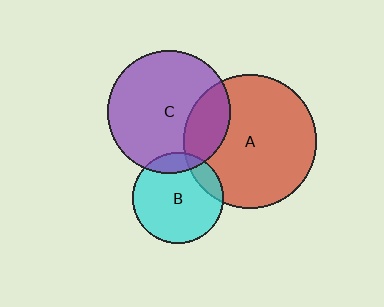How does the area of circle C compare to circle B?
Approximately 1.8 times.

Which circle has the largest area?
Circle A (red).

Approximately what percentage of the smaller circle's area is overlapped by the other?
Approximately 25%.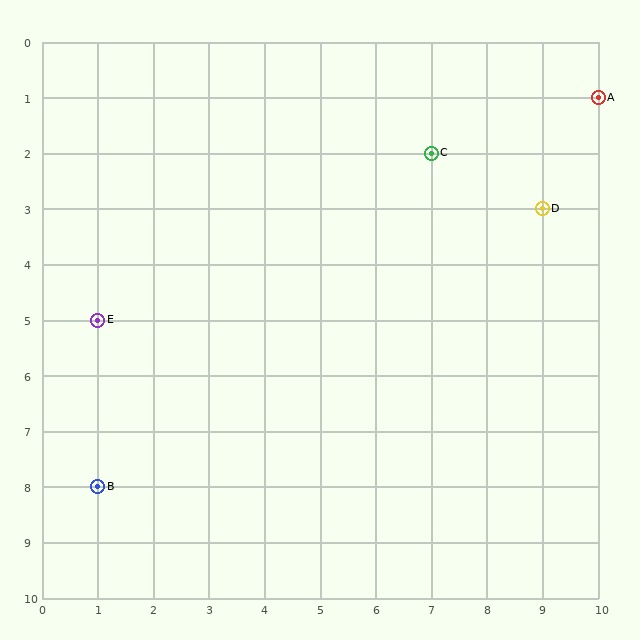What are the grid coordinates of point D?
Point D is at grid coordinates (9, 3).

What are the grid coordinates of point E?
Point E is at grid coordinates (1, 5).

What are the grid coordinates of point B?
Point B is at grid coordinates (1, 8).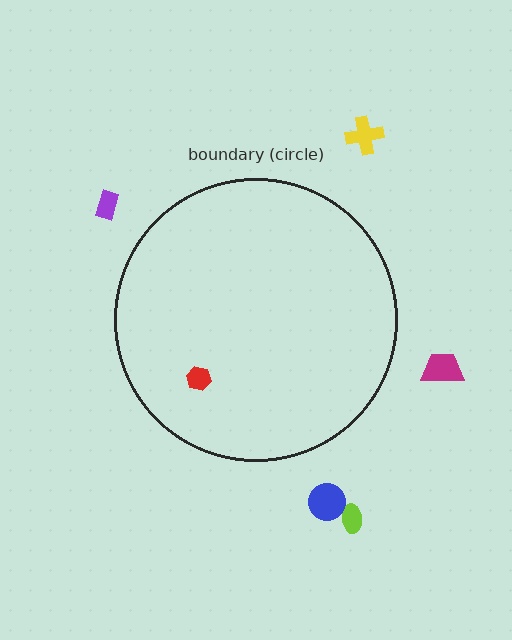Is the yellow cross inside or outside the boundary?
Outside.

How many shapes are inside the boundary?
1 inside, 5 outside.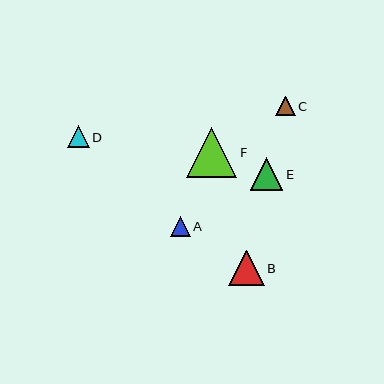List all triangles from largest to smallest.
From largest to smallest: F, B, E, D, A, C.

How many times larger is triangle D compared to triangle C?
Triangle D is approximately 1.1 times the size of triangle C.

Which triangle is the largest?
Triangle F is the largest with a size of approximately 50 pixels.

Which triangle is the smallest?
Triangle C is the smallest with a size of approximately 19 pixels.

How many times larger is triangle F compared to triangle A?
Triangle F is approximately 2.5 times the size of triangle A.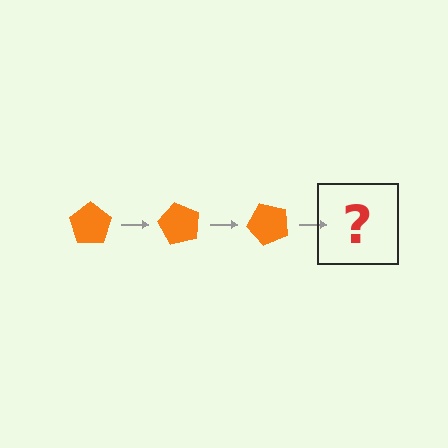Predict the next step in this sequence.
The next step is an orange pentagon rotated 180 degrees.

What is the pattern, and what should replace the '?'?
The pattern is that the pentagon rotates 60 degrees each step. The '?' should be an orange pentagon rotated 180 degrees.